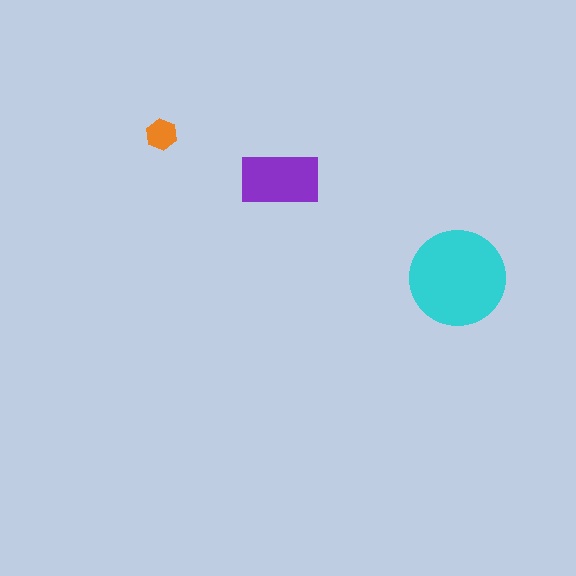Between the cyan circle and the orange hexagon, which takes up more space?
The cyan circle.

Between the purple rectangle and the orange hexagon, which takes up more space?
The purple rectangle.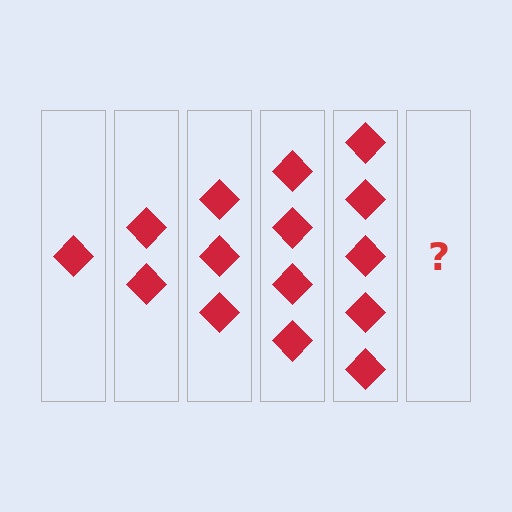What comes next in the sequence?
The next element should be 6 diamonds.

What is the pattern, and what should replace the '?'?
The pattern is that each step adds one more diamond. The '?' should be 6 diamonds.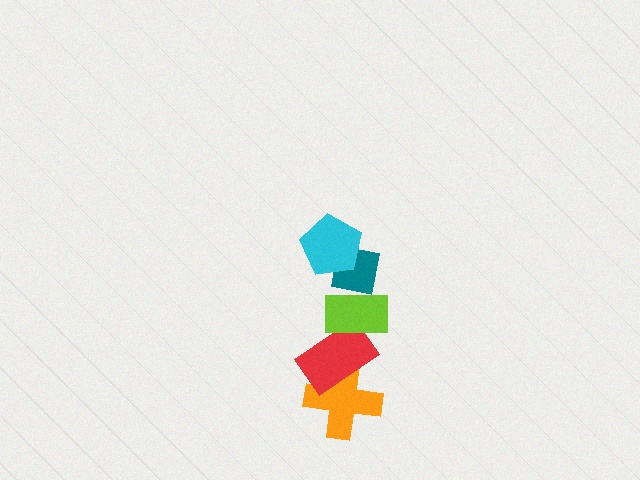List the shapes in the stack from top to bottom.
From top to bottom: the cyan pentagon, the teal square, the lime rectangle, the red rectangle, the orange cross.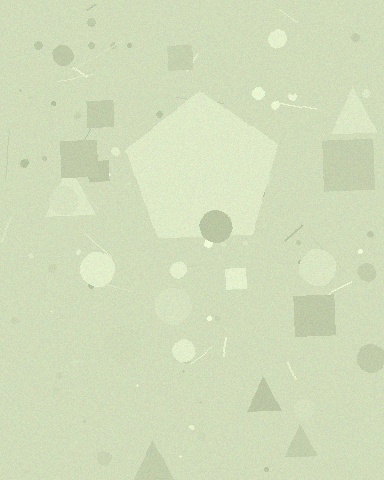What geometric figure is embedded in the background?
A pentagon is embedded in the background.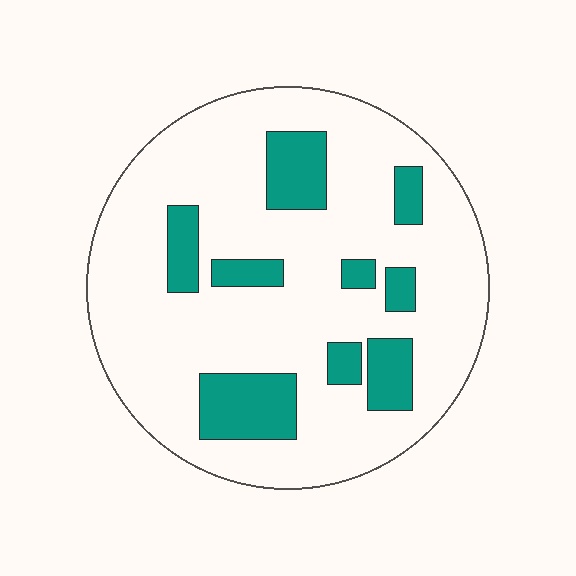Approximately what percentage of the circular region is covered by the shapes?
Approximately 20%.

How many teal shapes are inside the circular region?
9.